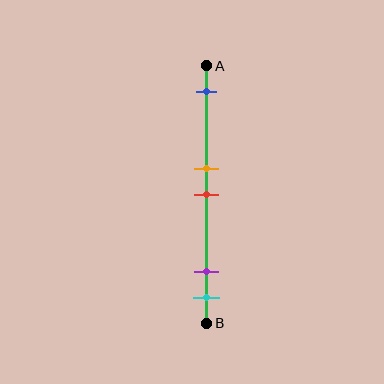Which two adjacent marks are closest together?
The orange and red marks are the closest adjacent pair.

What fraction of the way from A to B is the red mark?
The red mark is approximately 50% (0.5) of the way from A to B.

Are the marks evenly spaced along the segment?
No, the marks are not evenly spaced.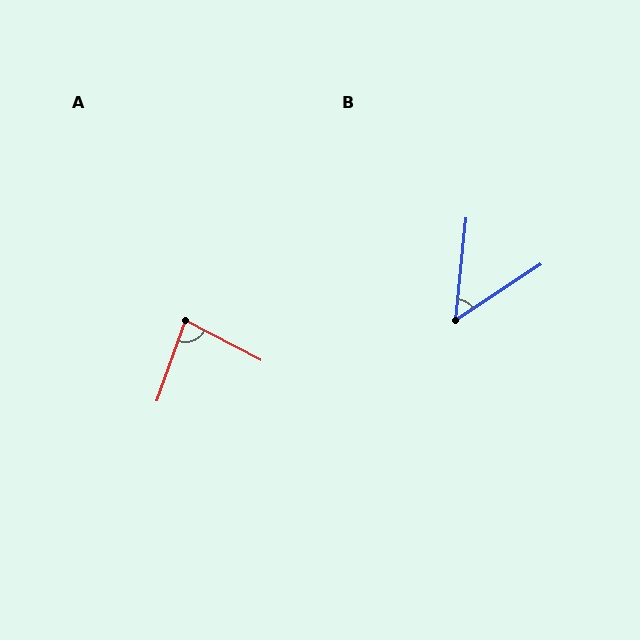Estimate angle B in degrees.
Approximately 51 degrees.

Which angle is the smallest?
B, at approximately 51 degrees.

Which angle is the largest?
A, at approximately 82 degrees.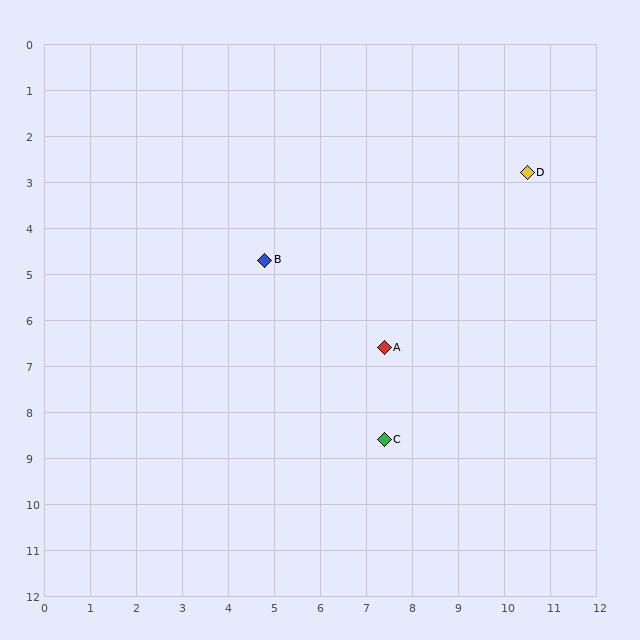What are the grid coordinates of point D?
Point D is at approximately (10.5, 2.8).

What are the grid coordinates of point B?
Point B is at approximately (4.8, 4.7).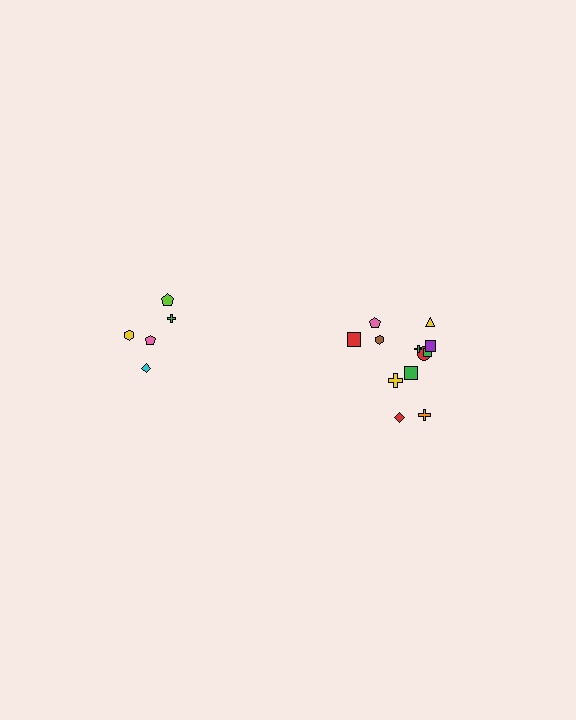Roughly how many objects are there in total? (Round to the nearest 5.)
Roughly 15 objects in total.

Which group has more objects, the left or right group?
The right group.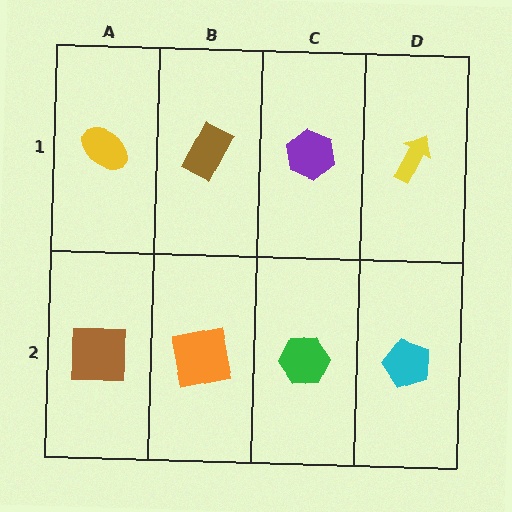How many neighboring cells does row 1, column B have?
3.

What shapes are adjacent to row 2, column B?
A brown rectangle (row 1, column B), a brown square (row 2, column A), a green hexagon (row 2, column C).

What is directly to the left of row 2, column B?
A brown square.